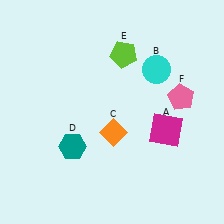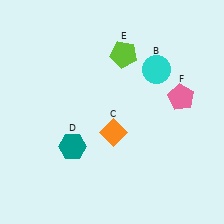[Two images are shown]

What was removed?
The magenta square (A) was removed in Image 2.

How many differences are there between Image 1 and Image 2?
There is 1 difference between the two images.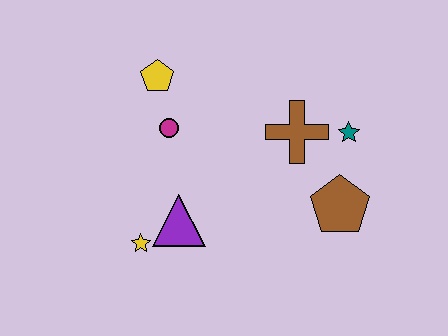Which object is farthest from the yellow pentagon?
The brown pentagon is farthest from the yellow pentagon.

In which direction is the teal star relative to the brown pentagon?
The teal star is above the brown pentagon.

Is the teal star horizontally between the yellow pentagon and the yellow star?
No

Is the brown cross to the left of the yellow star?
No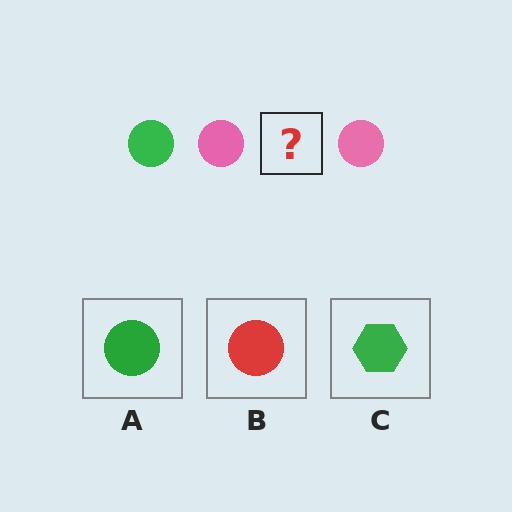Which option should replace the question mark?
Option A.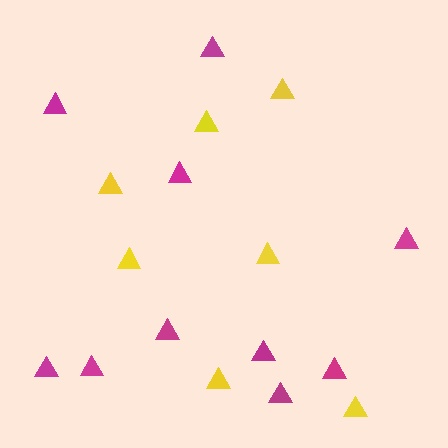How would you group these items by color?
There are 2 groups: one group of yellow triangles (7) and one group of magenta triangles (10).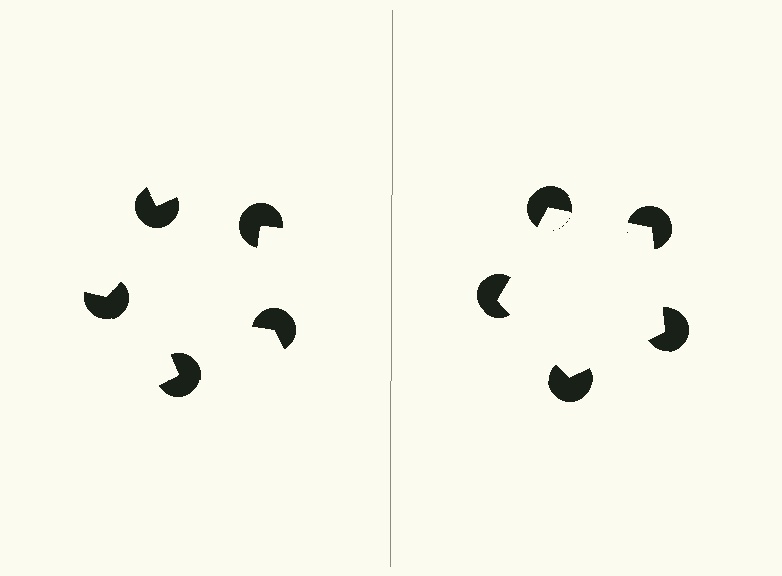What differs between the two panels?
The pac-man discs are positioned identically on both sides; only the wedge orientations differ. On the right they align to a pentagon; on the left they are misaligned.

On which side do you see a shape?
An illusory pentagon appears on the right side. On the left side the wedge cuts are rotated, so no coherent shape forms.